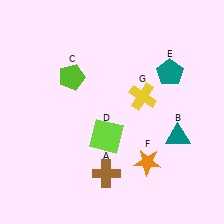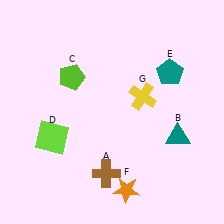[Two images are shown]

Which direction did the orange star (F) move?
The orange star (F) moved down.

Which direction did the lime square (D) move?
The lime square (D) moved left.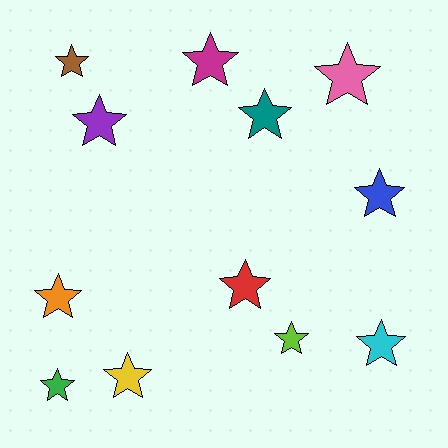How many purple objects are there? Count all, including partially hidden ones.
There is 1 purple object.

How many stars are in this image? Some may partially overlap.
There are 12 stars.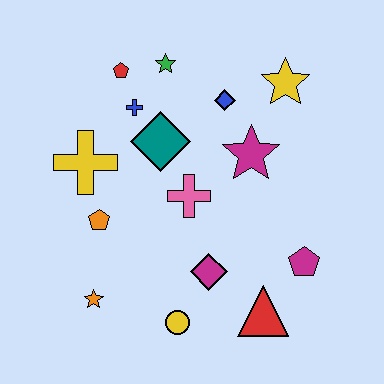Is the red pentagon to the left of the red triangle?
Yes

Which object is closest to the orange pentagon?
The yellow cross is closest to the orange pentagon.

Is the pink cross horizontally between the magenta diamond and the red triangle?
No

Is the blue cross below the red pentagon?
Yes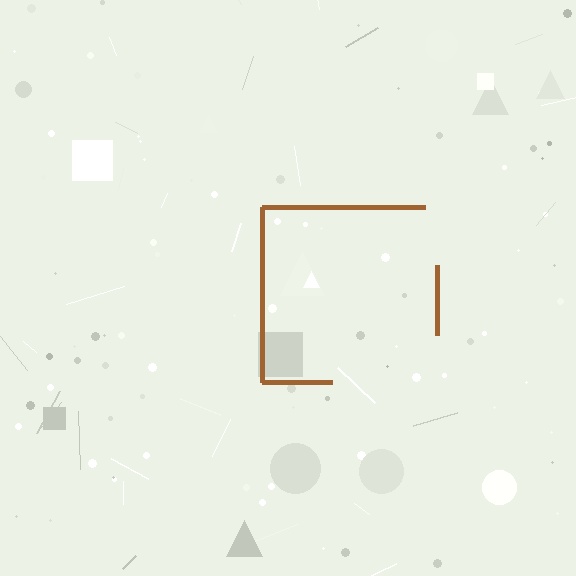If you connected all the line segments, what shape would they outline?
They would outline a square.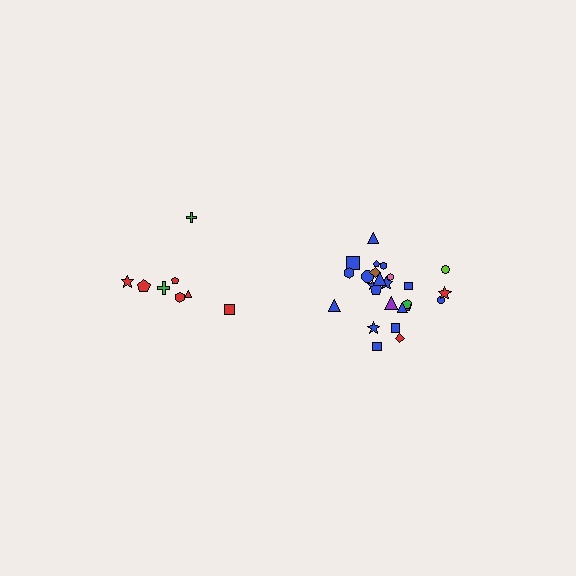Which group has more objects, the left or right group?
The right group.